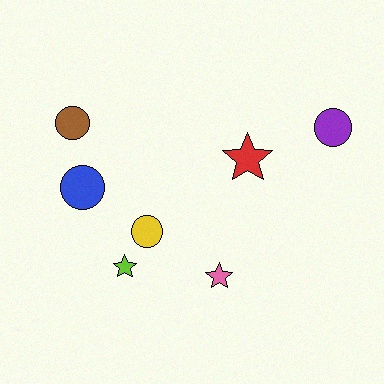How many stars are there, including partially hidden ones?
There are 3 stars.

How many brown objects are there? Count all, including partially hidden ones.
There is 1 brown object.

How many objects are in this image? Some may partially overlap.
There are 7 objects.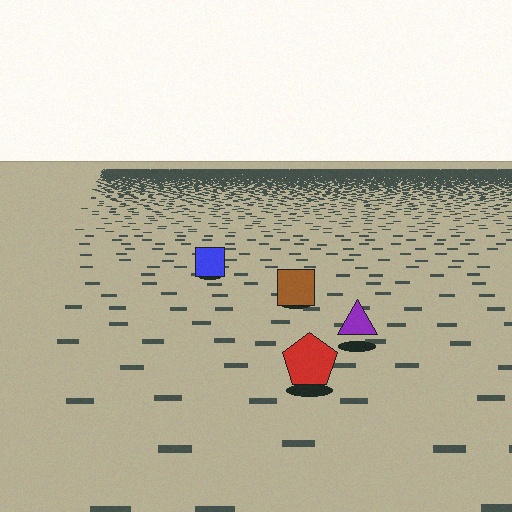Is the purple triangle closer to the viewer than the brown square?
Yes. The purple triangle is closer — you can tell from the texture gradient: the ground texture is coarser near it.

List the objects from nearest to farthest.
From nearest to farthest: the red pentagon, the purple triangle, the brown square, the blue square.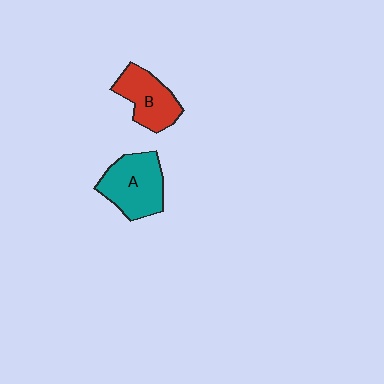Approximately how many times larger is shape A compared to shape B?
Approximately 1.2 times.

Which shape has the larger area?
Shape A (teal).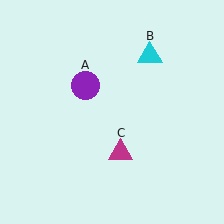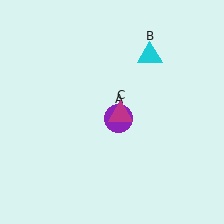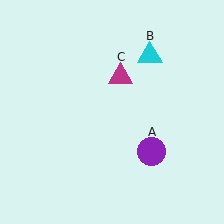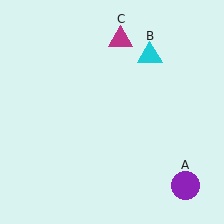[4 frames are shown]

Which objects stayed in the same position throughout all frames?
Cyan triangle (object B) remained stationary.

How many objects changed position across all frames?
2 objects changed position: purple circle (object A), magenta triangle (object C).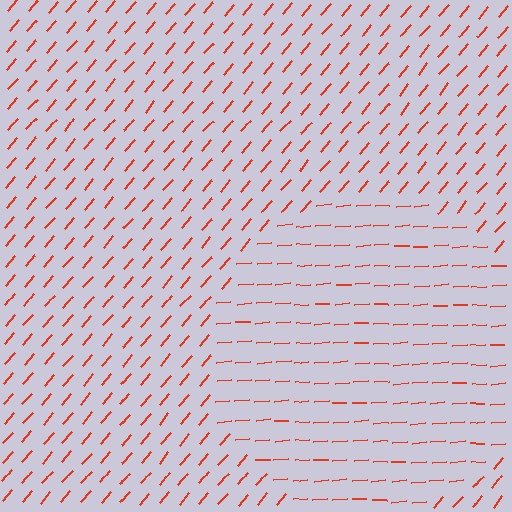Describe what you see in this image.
The image is filled with small red line segments. A circle region in the image has lines oriented differently from the surrounding lines, creating a visible texture boundary.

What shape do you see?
I see a circle.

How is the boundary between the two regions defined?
The boundary is defined purely by a change in line orientation (approximately 45 degrees difference). All lines are the same color and thickness.